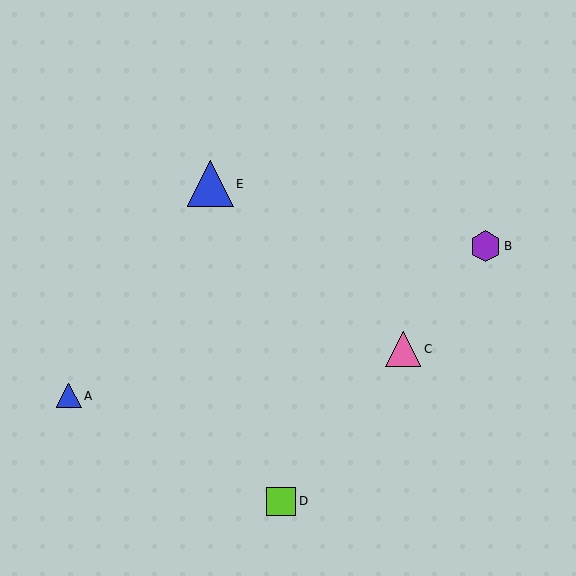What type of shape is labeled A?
Shape A is a blue triangle.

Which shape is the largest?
The blue triangle (labeled E) is the largest.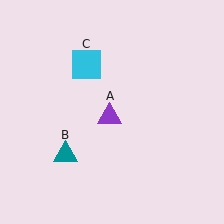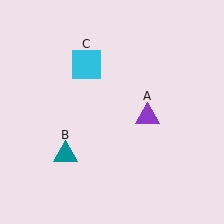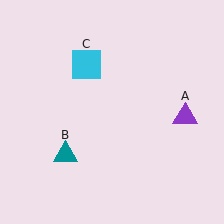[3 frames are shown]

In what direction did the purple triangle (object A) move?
The purple triangle (object A) moved right.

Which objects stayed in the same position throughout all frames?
Teal triangle (object B) and cyan square (object C) remained stationary.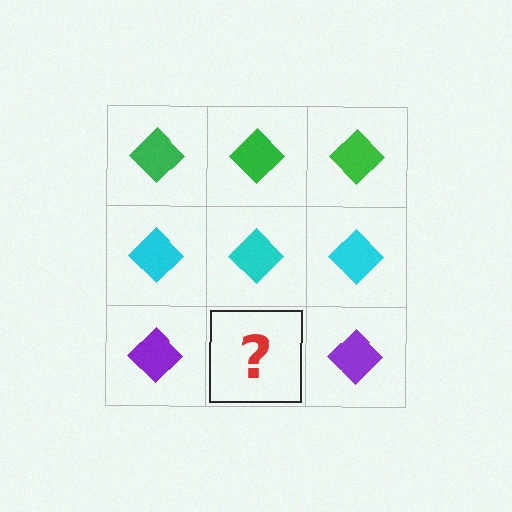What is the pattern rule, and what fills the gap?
The rule is that each row has a consistent color. The gap should be filled with a purple diamond.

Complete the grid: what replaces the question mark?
The question mark should be replaced with a purple diamond.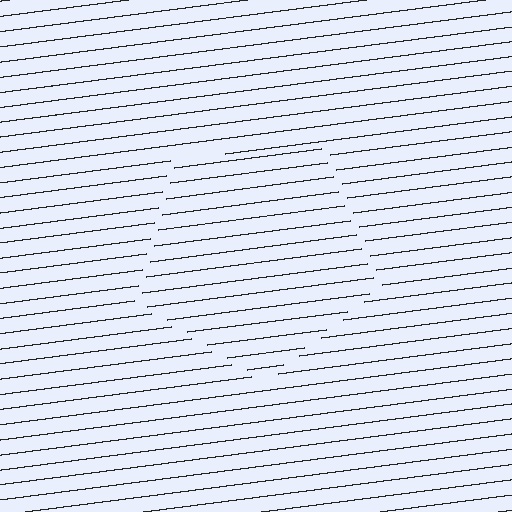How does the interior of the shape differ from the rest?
The interior of the shape contains the same grating, shifted by half a period — the contour is defined by the phase discontinuity where line-ends from the inner and outer gratings abut.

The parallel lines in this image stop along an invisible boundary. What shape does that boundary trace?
An illusory pentagon. The interior of the shape contains the same grating, shifted by half a period — the contour is defined by the phase discontinuity where line-ends from the inner and outer gratings abut.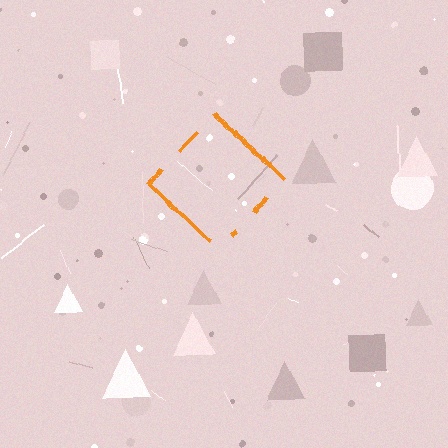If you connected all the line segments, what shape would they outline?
They would outline a diamond.